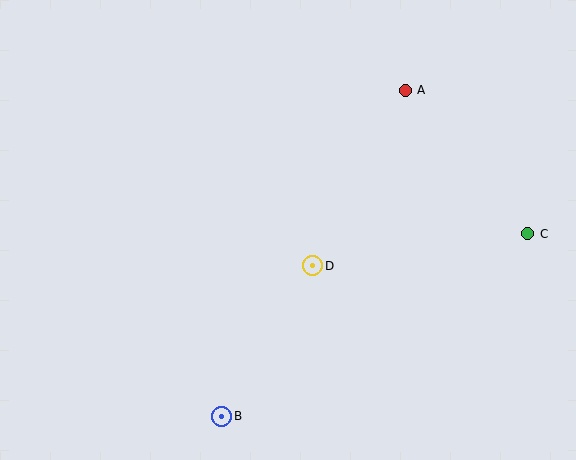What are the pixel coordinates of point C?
Point C is at (528, 234).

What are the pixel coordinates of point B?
Point B is at (222, 416).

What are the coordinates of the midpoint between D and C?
The midpoint between D and C is at (420, 250).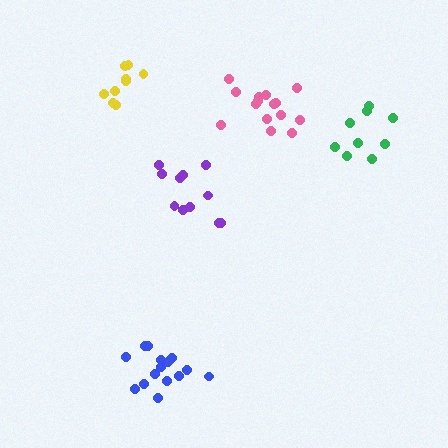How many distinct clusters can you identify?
There are 5 distinct clusters.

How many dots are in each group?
Group 1: 9 dots, Group 2: 11 dots, Group 3: 15 dots, Group 4: 15 dots, Group 5: 9 dots (59 total).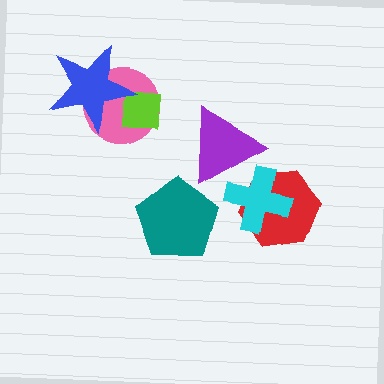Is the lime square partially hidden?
Yes, it is partially covered by another shape.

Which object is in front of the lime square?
The blue star is in front of the lime square.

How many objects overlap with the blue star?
2 objects overlap with the blue star.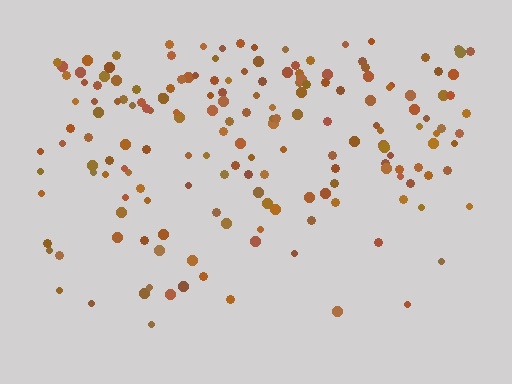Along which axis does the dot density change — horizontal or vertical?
Vertical.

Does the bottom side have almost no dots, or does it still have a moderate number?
Still a moderate number, just noticeably fewer than the top.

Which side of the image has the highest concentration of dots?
The top.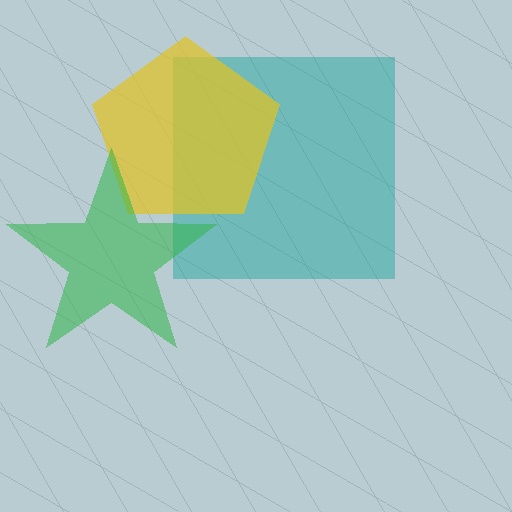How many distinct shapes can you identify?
There are 3 distinct shapes: a teal square, a yellow pentagon, a green star.